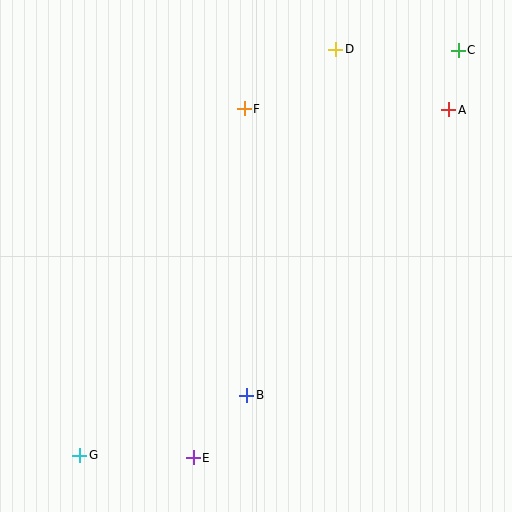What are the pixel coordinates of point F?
Point F is at (244, 109).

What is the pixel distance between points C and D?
The distance between C and D is 122 pixels.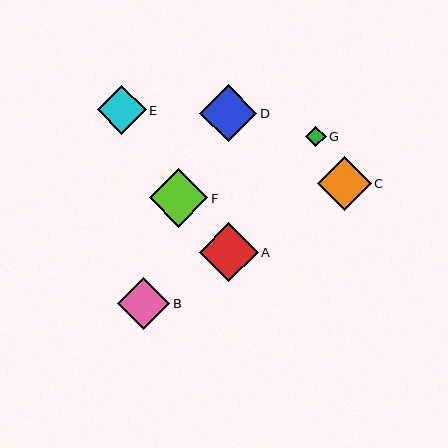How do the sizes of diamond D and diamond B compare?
Diamond D and diamond B are approximately the same size.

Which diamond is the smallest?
Diamond G is the smallest with a size of approximately 21 pixels.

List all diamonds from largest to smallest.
From largest to smallest: A, F, D, C, B, E, G.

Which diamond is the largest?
Diamond A is the largest with a size of approximately 59 pixels.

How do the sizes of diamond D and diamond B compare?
Diamond D and diamond B are approximately the same size.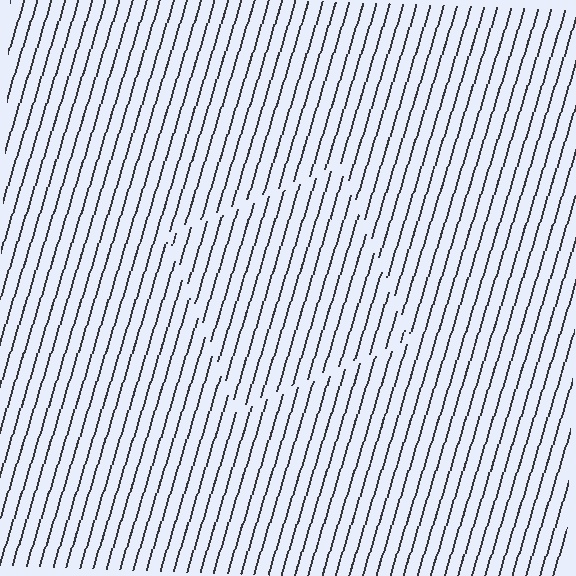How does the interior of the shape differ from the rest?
The interior of the shape contains the same grating, shifted by half a period — the contour is defined by the phase discontinuity where line-ends from the inner and outer gratings abut.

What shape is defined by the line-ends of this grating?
An illusory square. The interior of the shape contains the same grating, shifted by half a period — the contour is defined by the phase discontinuity where line-ends from the inner and outer gratings abut.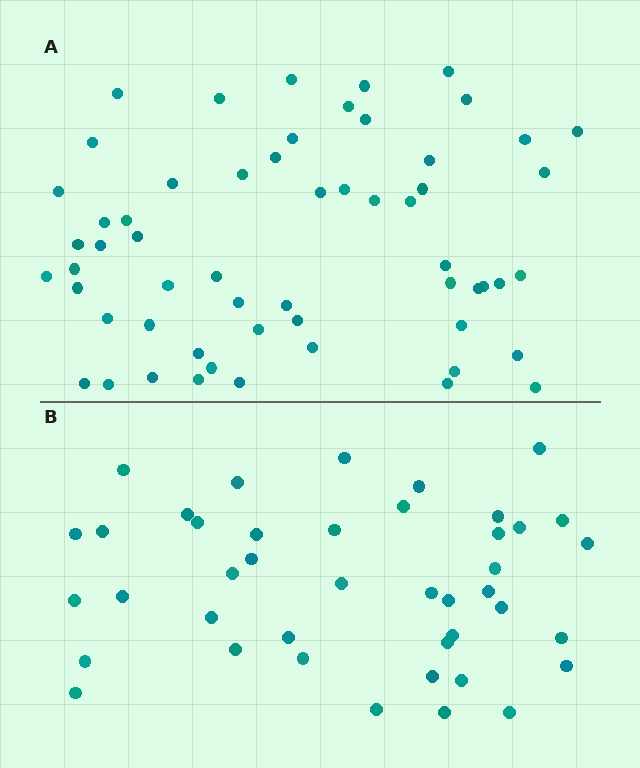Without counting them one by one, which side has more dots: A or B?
Region A (the top region) has more dots.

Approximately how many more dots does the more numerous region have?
Region A has approximately 15 more dots than region B.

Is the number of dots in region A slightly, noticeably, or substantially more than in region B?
Region A has noticeably more, but not dramatically so. The ratio is roughly 1.4 to 1.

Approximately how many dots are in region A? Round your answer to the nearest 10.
About 60 dots. (The exact count is 58, which rounds to 60.)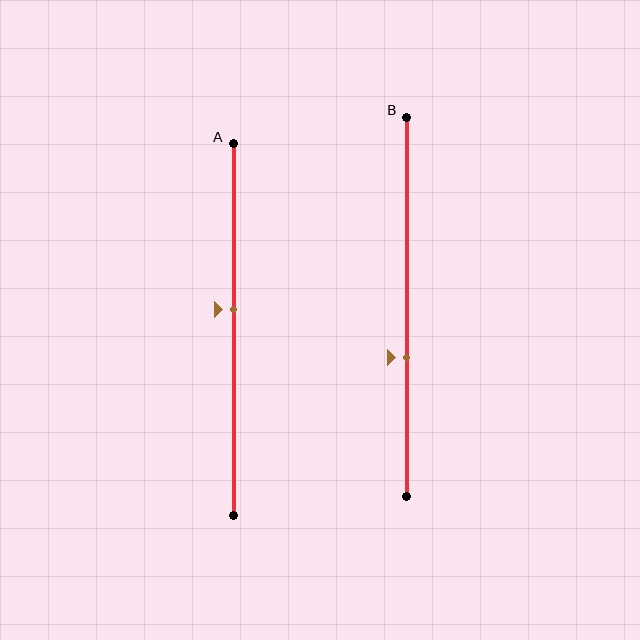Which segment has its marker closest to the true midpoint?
Segment A has its marker closest to the true midpoint.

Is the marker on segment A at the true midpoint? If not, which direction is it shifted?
No, the marker on segment A is shifted upward by about 5% of the segment length.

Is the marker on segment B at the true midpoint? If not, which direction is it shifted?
No, the marker on segment B is shifted downward by about 13% of the segment length.